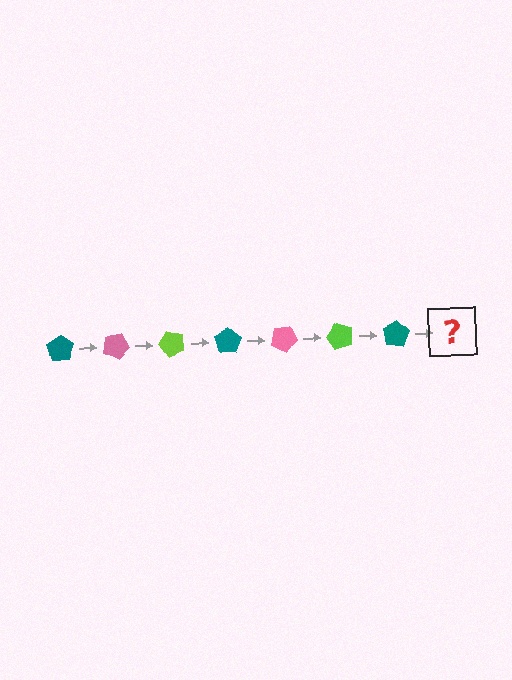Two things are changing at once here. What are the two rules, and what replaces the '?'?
The two rules are that it rotates 25 degrees each step and the color cycles through teal, pink, and lime. The '?' should be a pink pentagon, rotated 175 degrees from the start.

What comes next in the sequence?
The next element should be a pink pentagon, rotated 175 degrees from the start.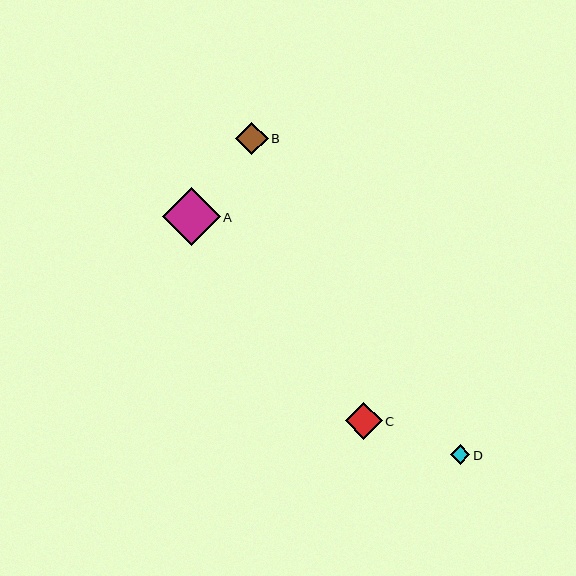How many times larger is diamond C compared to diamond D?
Diamond C is approximately 1.9 times the size of diamond D.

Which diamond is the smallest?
Diamond D is the smallest with a size of approximately 20 pixels.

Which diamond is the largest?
Diamond A is the largest with a size of approximately 58 pixels.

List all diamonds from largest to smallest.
From largest to smallest: A, C, B, D.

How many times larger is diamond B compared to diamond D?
Diamond B is approximately 1.6 times the size of diamond D.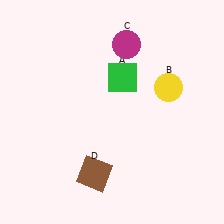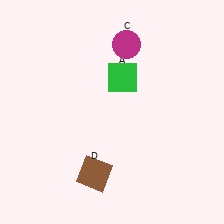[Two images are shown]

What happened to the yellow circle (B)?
The yellow circle (B) was removed in Image 2. It was in the top-right area of Image 1.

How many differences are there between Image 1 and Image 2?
There is 1 difference between the two images.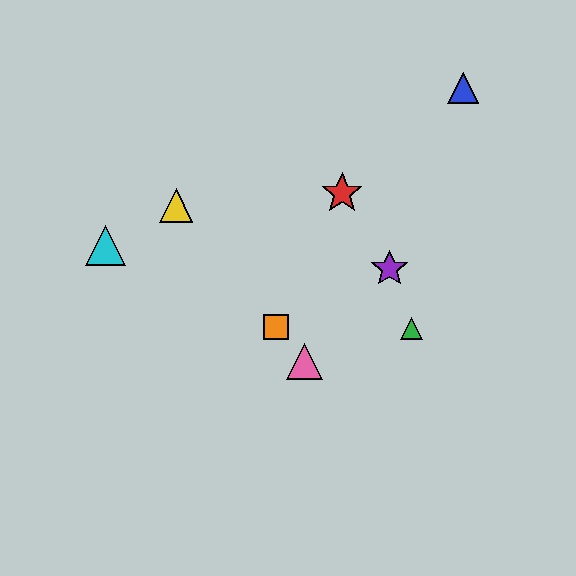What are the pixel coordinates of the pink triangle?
The pink triangle is at (304, 362).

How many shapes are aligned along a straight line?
3 shapes (the yellow triangle, the orange square, the pink triangle) are aligned along a straight line.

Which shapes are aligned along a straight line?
The yellow triangle, the orange square, the pink triangle are aligned along a straight line.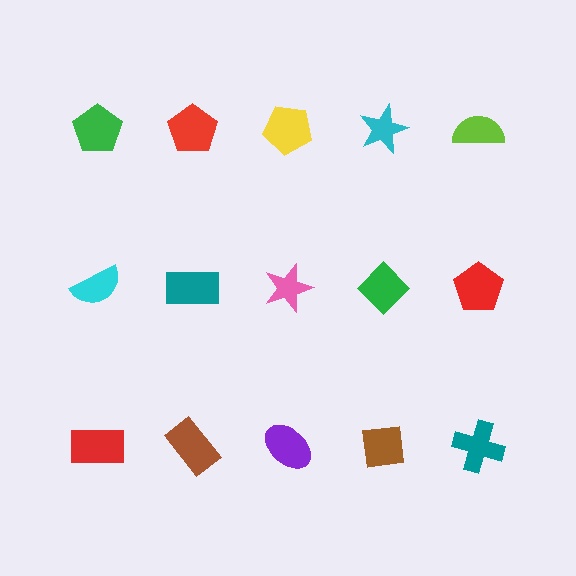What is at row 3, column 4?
A brown square.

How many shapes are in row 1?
5 shapes.